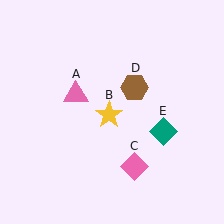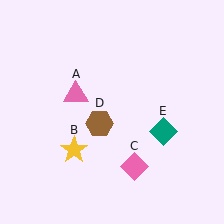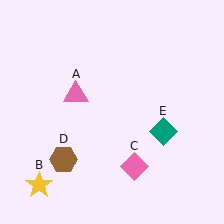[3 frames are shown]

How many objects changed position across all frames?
2 objects changed position: yellow star (object B), brown hexagon (object D).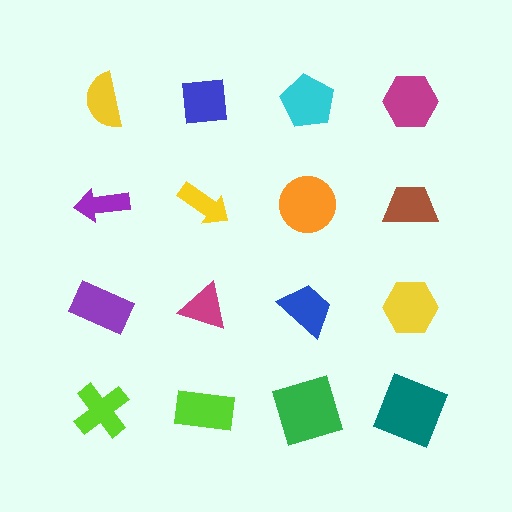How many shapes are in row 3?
4 shapes.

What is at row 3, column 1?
A purple rectangle.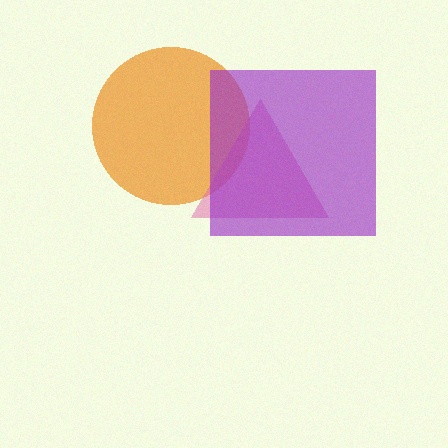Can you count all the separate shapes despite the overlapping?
Yes, there are 3 separate shapes.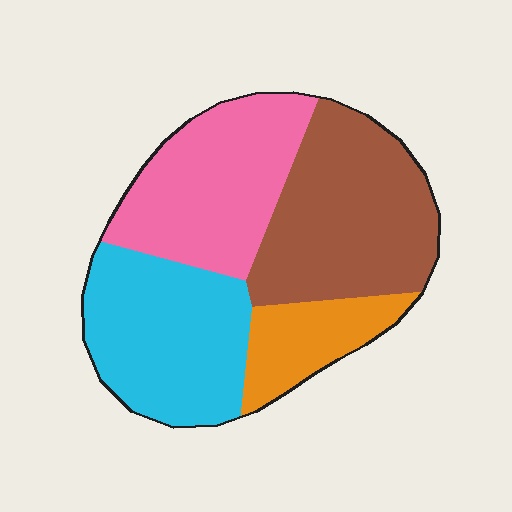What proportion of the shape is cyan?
Cyan takes up about one quarter (1/4) of the shape.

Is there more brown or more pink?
Brown.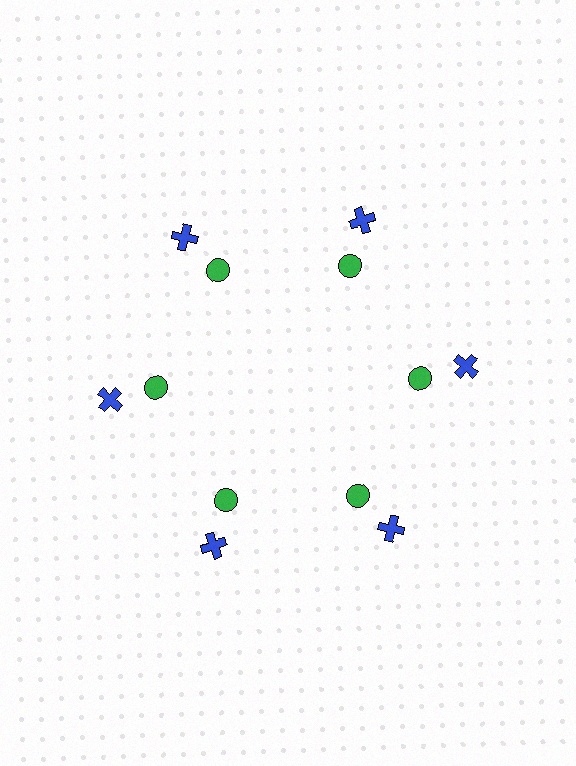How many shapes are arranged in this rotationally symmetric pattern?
There are 12 shapes, arranged in 6 groups of 2.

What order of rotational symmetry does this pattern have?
This pattern has 6-fold rotational symmetry.